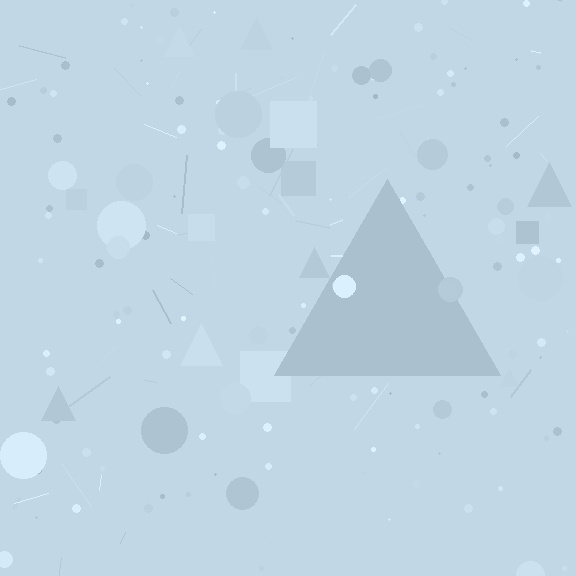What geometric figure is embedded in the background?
A triangle is embedded in the background.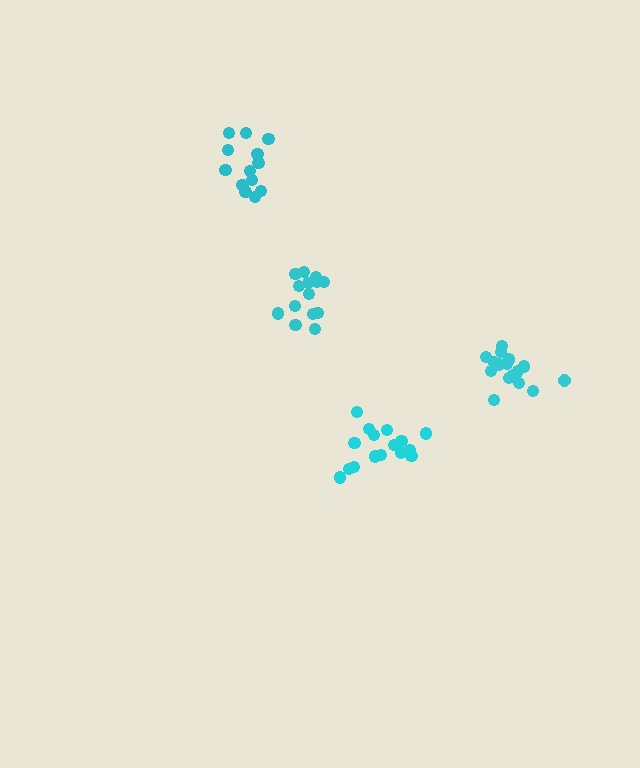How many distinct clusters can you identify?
There are 4 distinct clusters.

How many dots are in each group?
Group 1: 16 dots, Group 2: 14 dots, Group 3: 13 dots, Group 4: 17 dots (60 total).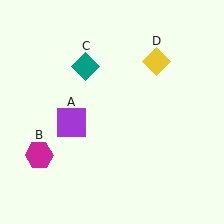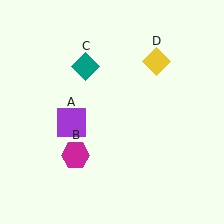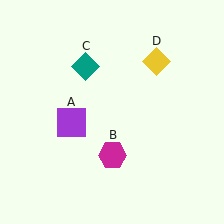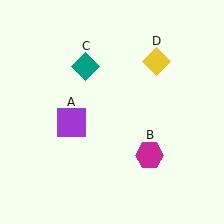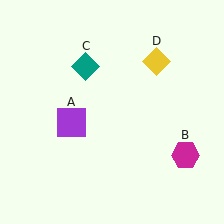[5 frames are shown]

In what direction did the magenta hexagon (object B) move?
The magenta hexagon (object B) moved right.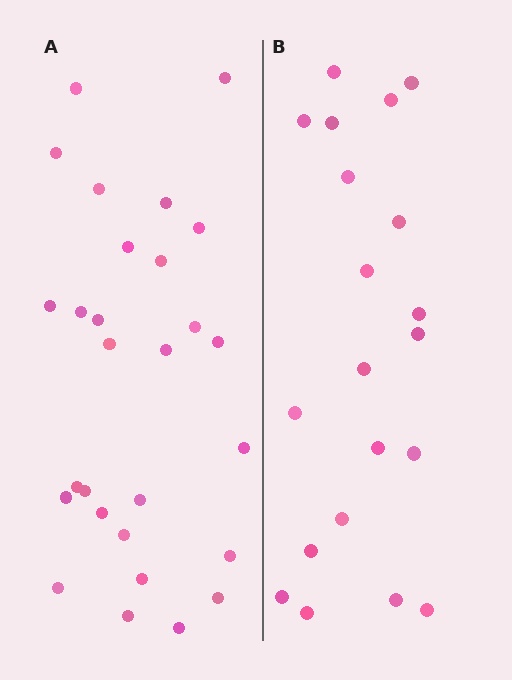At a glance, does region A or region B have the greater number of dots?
Region A (the left region) has more dots.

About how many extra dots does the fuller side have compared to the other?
Region A has roughly 8 or so more dots than region B.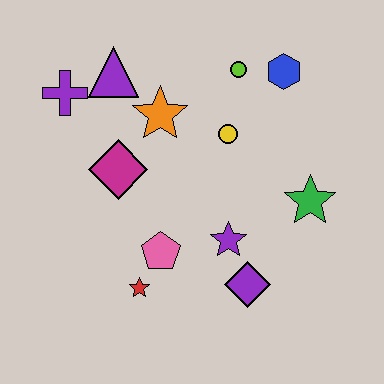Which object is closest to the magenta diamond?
The orange star is closest to the magenta diamond.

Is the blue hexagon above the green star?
Yes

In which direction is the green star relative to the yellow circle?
The green star is to the right of the yellow circle.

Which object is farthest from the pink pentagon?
The blue hexagon is farthest from the pink pentagon.